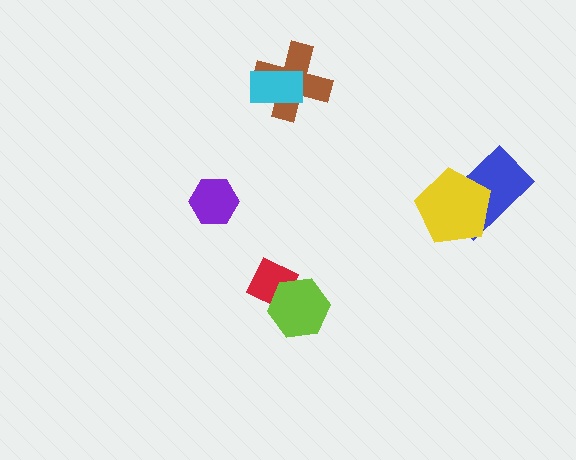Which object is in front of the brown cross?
The cyan rectangle is in front of the brown cross.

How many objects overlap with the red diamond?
1 object overlaps with the red diamond.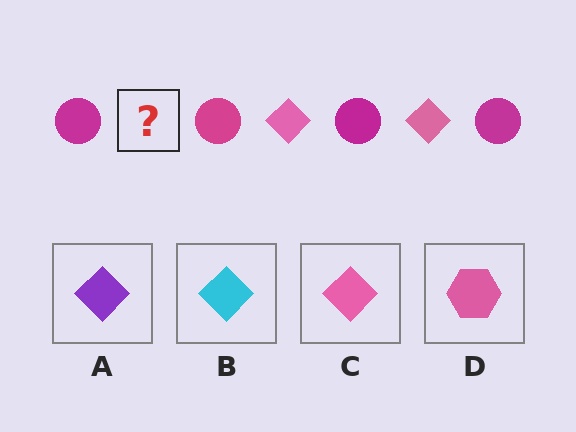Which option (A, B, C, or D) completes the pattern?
C.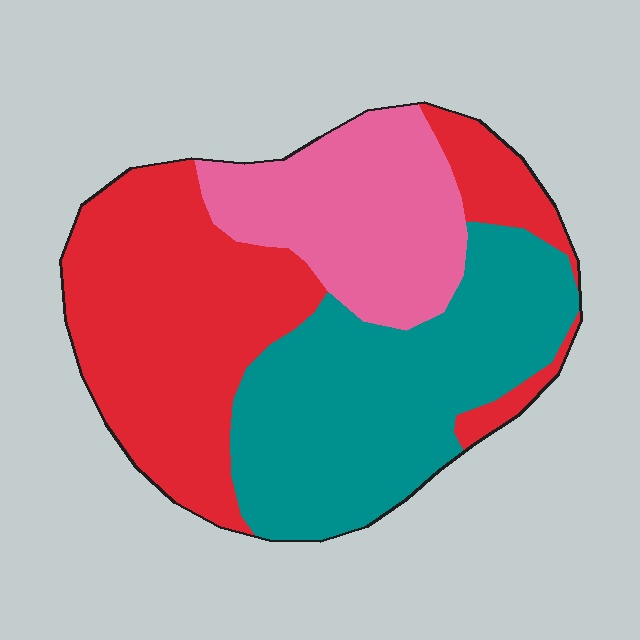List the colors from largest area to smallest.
From largest to smallest: red, teal, pink.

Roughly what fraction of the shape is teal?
Teal takes up about three eighths (3/8) of the shape.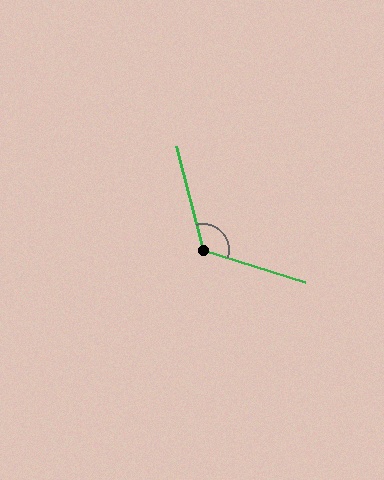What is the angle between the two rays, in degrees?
Approximately 122 degrees.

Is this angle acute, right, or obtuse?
It is obtuse.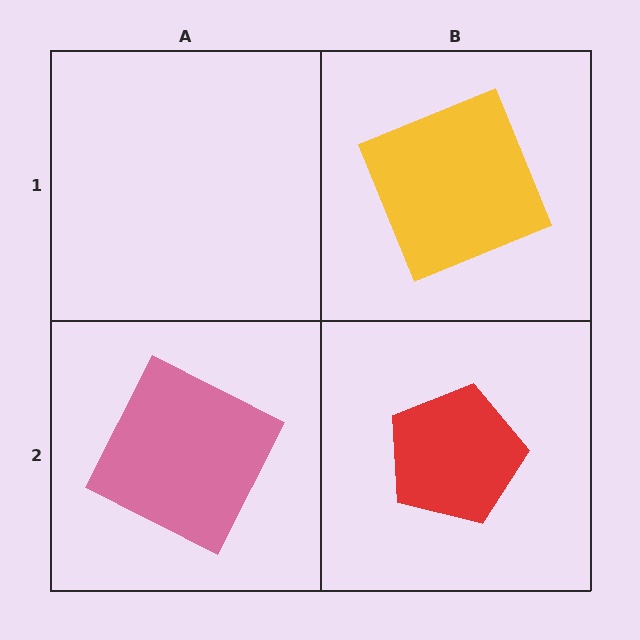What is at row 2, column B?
A red pentagon.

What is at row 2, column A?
A pink square.